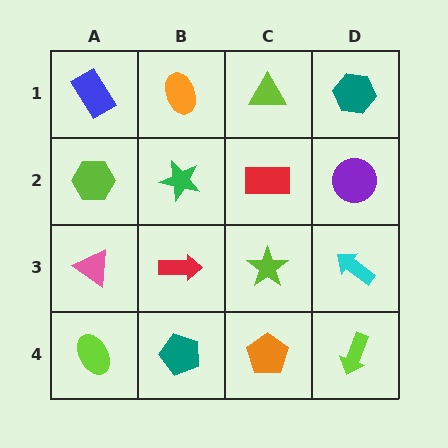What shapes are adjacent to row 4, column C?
A lime star (row 3, column C), a teal pentagon (row 4, column B), a lime arrow (row 4, column D).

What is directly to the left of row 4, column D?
An orange pentagon.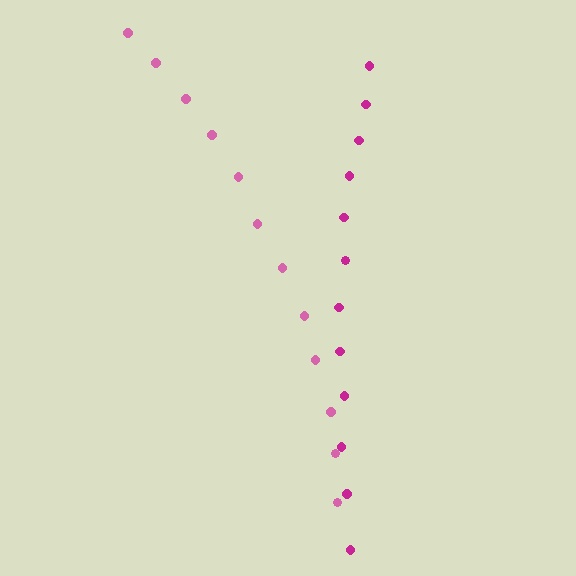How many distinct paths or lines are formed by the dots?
There are 2 distinct paths.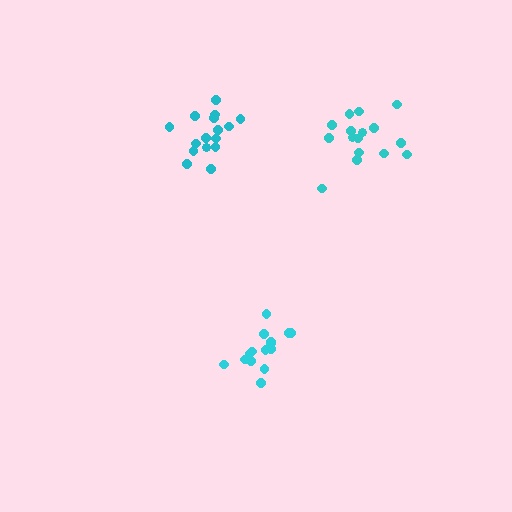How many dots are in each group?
Group 1: 16 dots, Group 2: 16 dots, Group 3: 15 dots (47 total).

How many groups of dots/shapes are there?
There are 3 groups.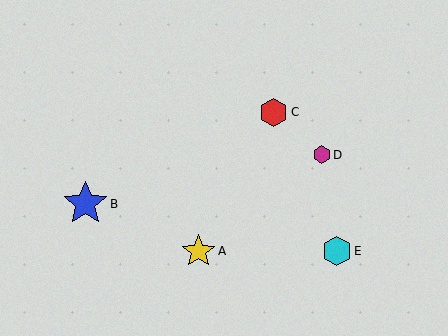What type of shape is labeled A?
Shape A is a yellow star.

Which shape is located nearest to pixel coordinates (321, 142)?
The magenta hexagon (labeled D) at (322, 155) is nearest to that location.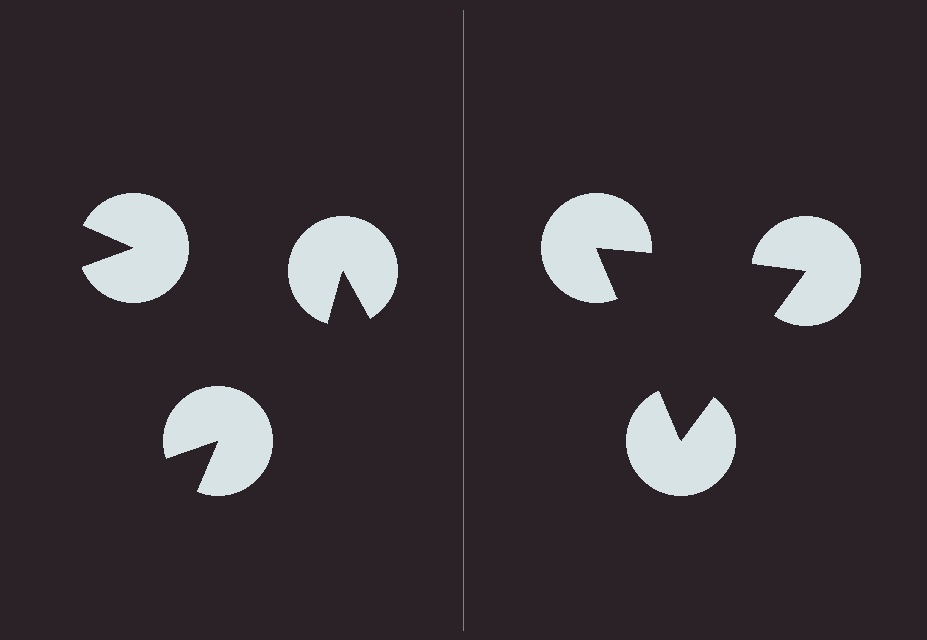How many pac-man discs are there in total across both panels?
6 — 3 on each side.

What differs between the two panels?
The pac-man discs are positioned identically on both sides; only the wedge orientations differ. On the right they align to a triangle; on the left they are misaligned.